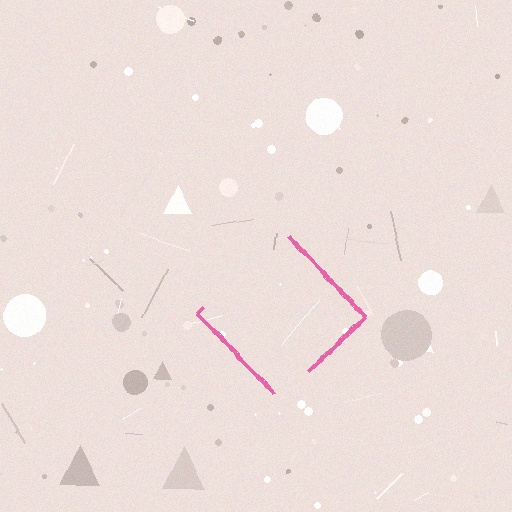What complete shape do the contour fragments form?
The contour fragments form a diamond.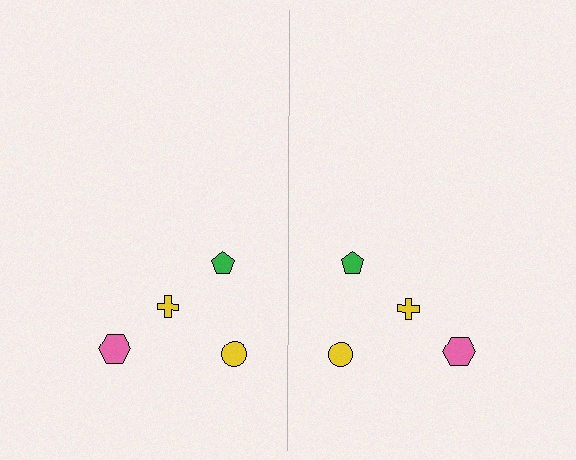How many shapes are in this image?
There are 8 shapes in this image.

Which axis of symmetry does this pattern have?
The pattern has a vertical axis of symmetry running through the center of the image.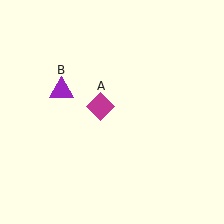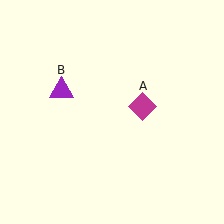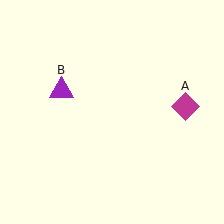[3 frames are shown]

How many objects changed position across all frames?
1 object changed position: magenta diamond (object A).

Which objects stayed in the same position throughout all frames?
Purple triangle (object B) remained stationary.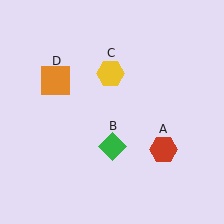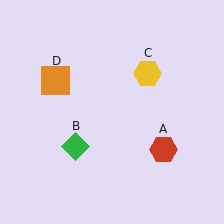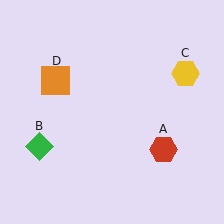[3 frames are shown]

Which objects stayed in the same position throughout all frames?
Red hexagon (object A) and orange square (object D) remained stationary.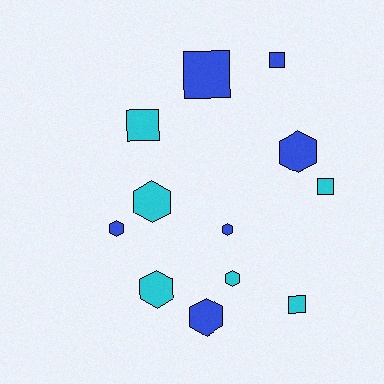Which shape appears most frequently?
Hexagon, with 7 objects.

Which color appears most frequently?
Cyan, with 6 objects.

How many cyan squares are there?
There are 3 cyan squares.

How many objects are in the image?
There are 12 objects.